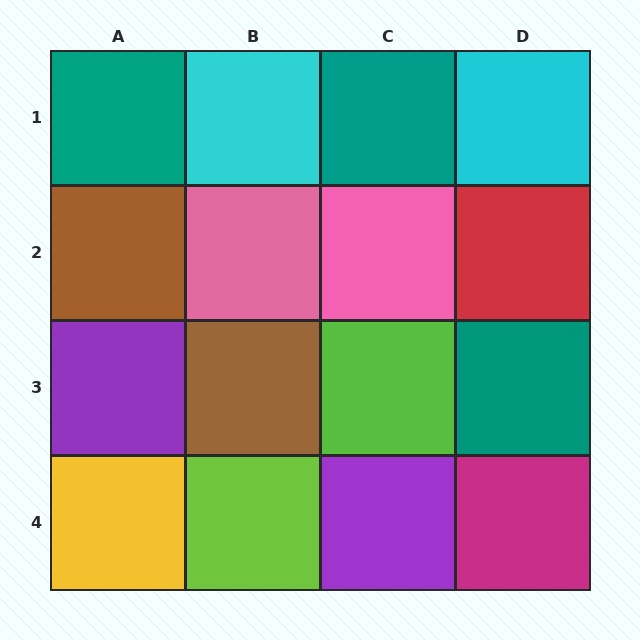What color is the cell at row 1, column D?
Cyan.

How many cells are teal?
3 cells are teal.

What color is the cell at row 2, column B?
Pink.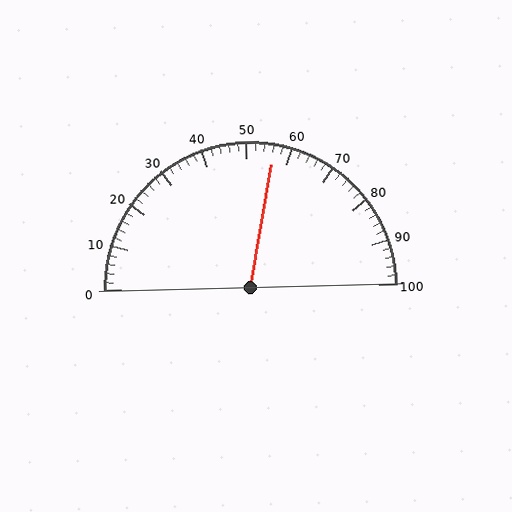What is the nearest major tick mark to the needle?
The nearest major tick mark is 60.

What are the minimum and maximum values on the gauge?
The gauge ranges from 0 to 100.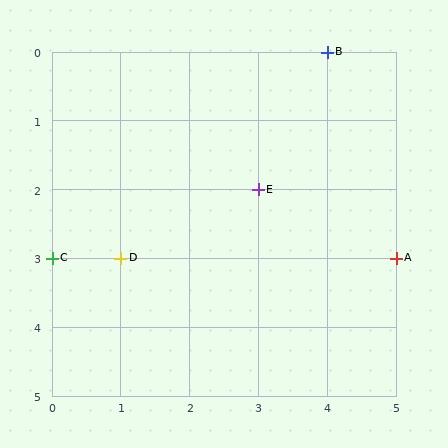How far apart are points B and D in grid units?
Points B and D are 3 columns and 3 rows apart (about 4.2 grid units diagonally).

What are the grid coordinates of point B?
Point B is at grid coordinates (4, 0).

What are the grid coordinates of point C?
Point C is at grid coordinates (0, 3).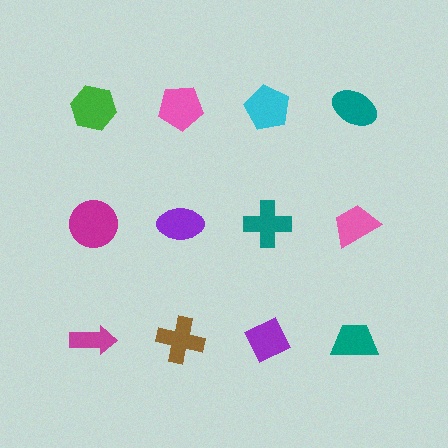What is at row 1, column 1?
A green hexagon.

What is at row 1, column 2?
A pink pentagon.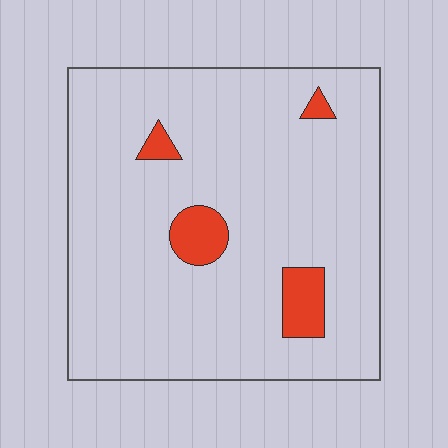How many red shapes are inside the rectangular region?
4.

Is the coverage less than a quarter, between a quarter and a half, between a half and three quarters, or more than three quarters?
Less than a quarter.